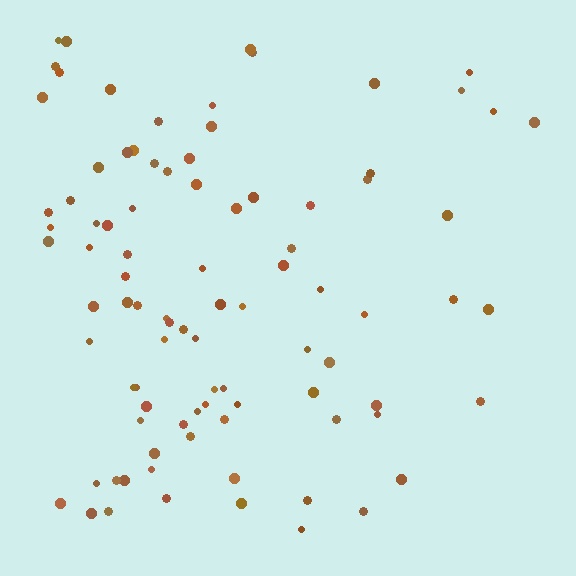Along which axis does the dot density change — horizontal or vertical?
Horizontal.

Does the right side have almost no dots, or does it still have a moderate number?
Still a moderate number, just noticeably fewer than the left.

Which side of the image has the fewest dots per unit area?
The right.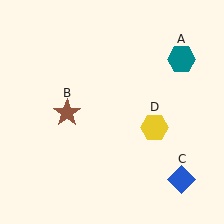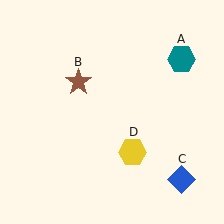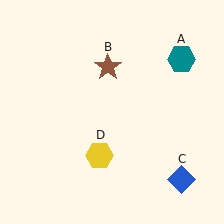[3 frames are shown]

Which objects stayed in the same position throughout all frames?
Teal hexagon (object A) and blue diamond (object C) remained stationary.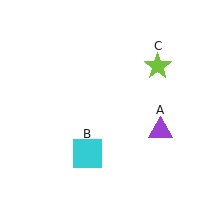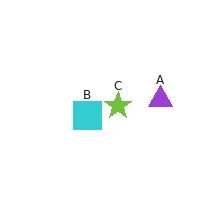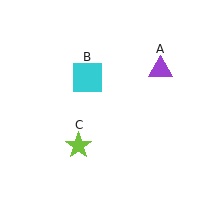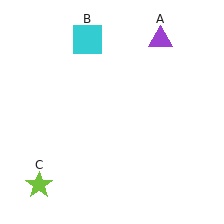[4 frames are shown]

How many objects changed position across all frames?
3 objects changed position: purple triangle (object A), cyan square (object B), lime star (object C).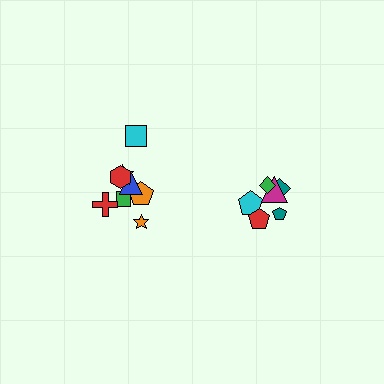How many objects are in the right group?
There are 6 objects.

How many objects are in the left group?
There are 8 objects.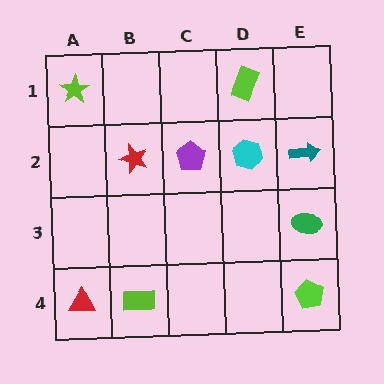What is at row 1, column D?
A lime rectangle.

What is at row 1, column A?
A lime star.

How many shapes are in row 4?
3 shapes.